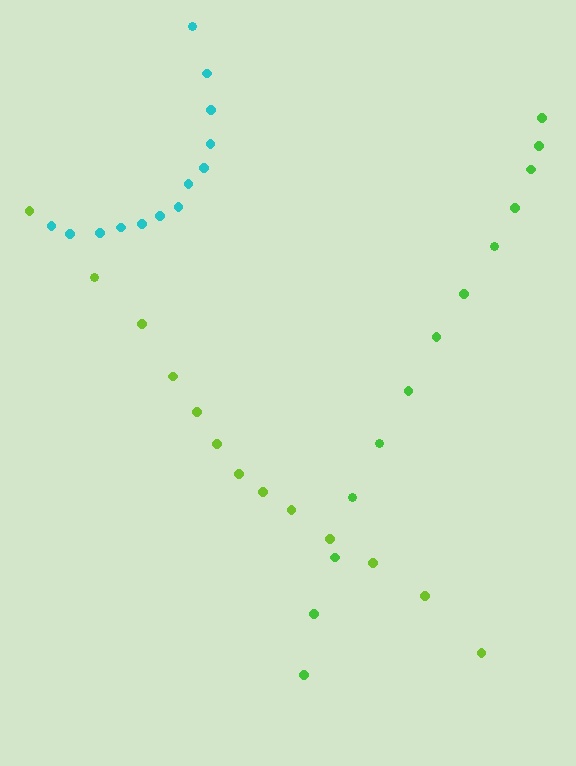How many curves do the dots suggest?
There are 3 distinct paths.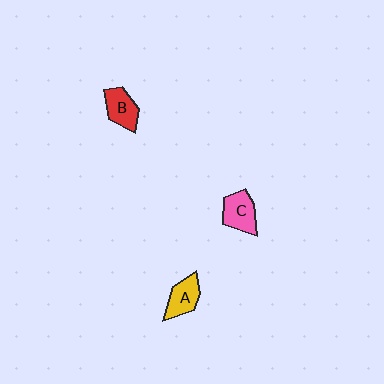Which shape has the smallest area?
Shape A (yellow).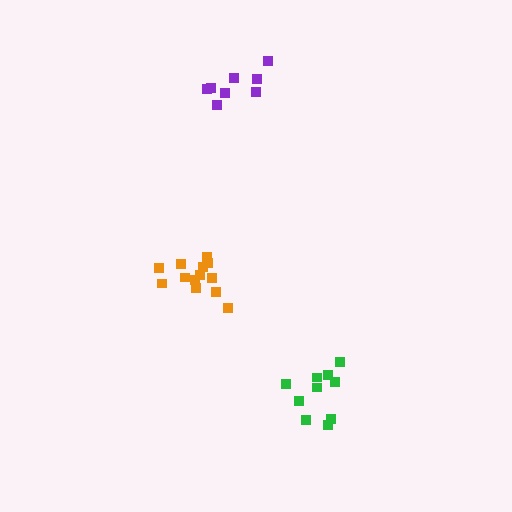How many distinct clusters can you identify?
There are 3 distinct clusters.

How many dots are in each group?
Group 1: 13 dots, Group 2: 10 dots, Group 3: 8 dots (31 total).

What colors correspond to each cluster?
The clusters are colored: orange, green, purple.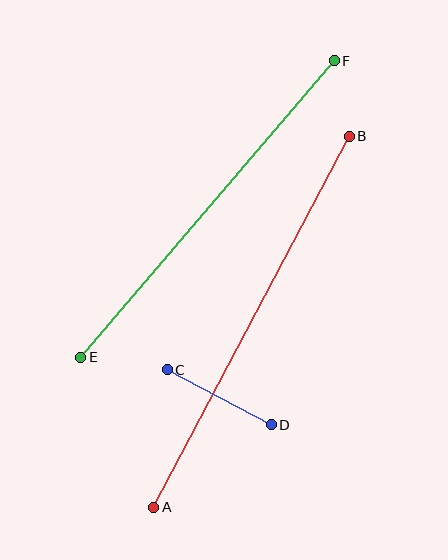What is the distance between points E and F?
The distance is approximately 390 pixels.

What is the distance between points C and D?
The distance is approximately 117 pixels.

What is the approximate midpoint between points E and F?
The midpoint is at approximately (208, 209) pixels.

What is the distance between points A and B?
The distance is approximately 419 pixels.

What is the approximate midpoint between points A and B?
The midpoint is at approximately (252, 322) pixels.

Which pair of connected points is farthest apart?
Points A and B are farthest apart.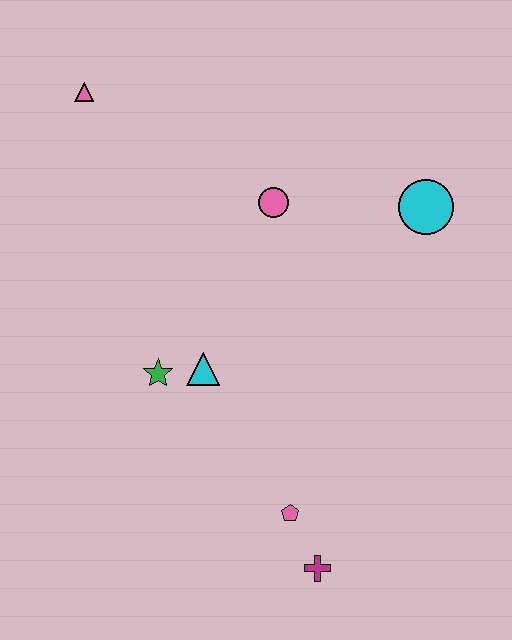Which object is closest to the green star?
The cyan triangle is closest to the green star.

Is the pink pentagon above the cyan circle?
No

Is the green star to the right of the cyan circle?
No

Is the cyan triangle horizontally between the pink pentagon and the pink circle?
No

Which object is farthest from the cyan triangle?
The pink triangle is farthest from the cyan triangle.